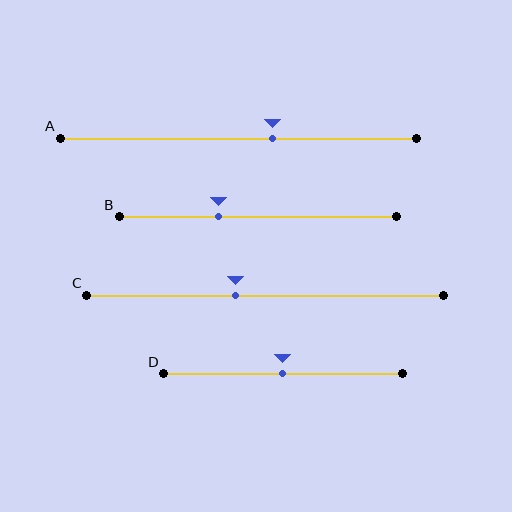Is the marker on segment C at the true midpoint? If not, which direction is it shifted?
No, the marker on segment C is shifted to the left by about 8% of the segment length.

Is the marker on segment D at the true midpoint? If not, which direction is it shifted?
Yes, the marker on segment D is at the true midpoint.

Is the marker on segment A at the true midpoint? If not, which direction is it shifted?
No, the marker on segment A is shifted to the right by about 10% of the segment length.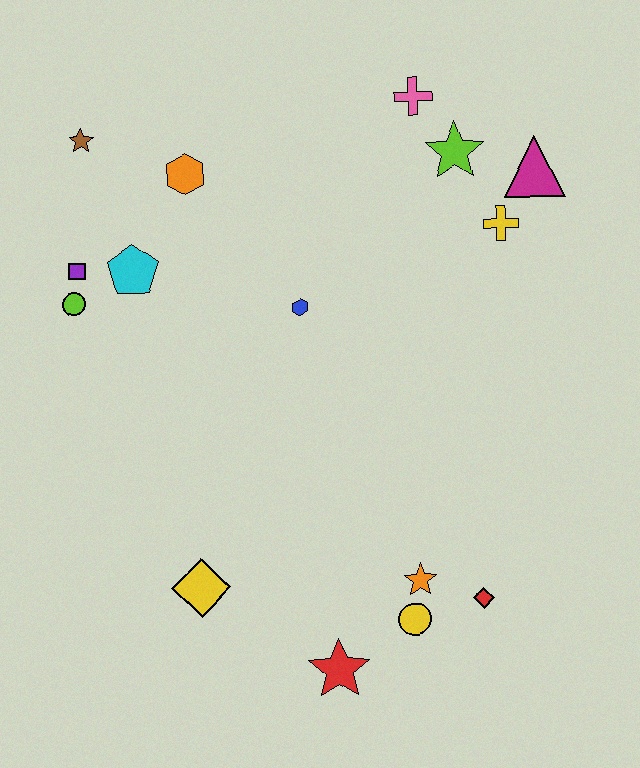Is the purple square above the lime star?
No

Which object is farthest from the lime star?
The red star is farthest from the lime star.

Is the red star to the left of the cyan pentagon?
No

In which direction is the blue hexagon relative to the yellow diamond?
The blue hexagon is above the yellow diamond.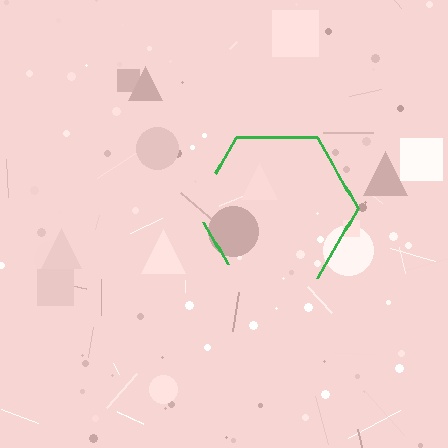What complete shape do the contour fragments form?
The contour fragments form a hexagon.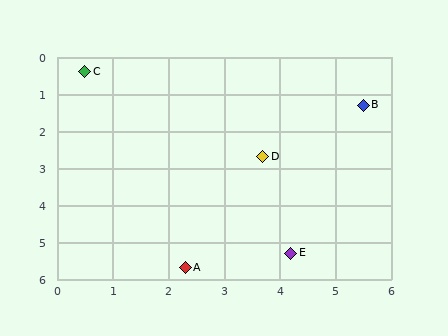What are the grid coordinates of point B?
Point B is at approximately (5.5, 1.3).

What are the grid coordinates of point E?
Point E is at approximately (4.2, 5.3).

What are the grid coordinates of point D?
Point D is at approximately (3.7, 2.7).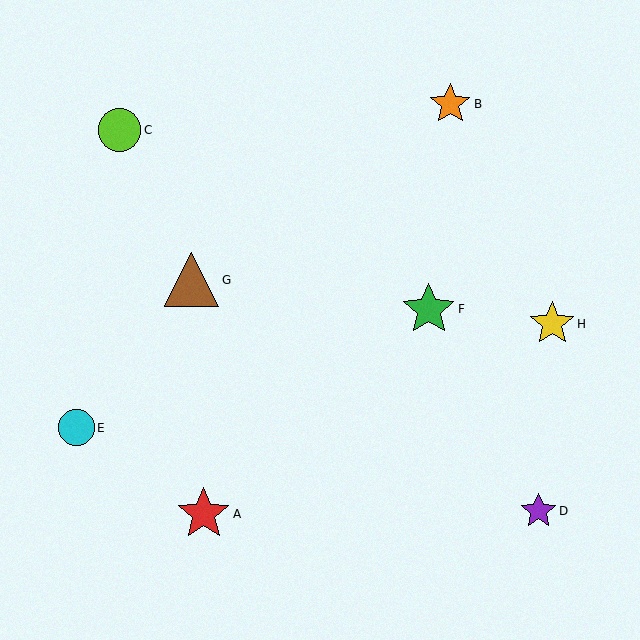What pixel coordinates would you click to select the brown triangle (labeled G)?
Click at (192, 280) to select the brown triangle G.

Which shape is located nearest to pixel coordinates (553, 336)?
The yellow star (labeled H) at (552, 324) is nearest to that location.